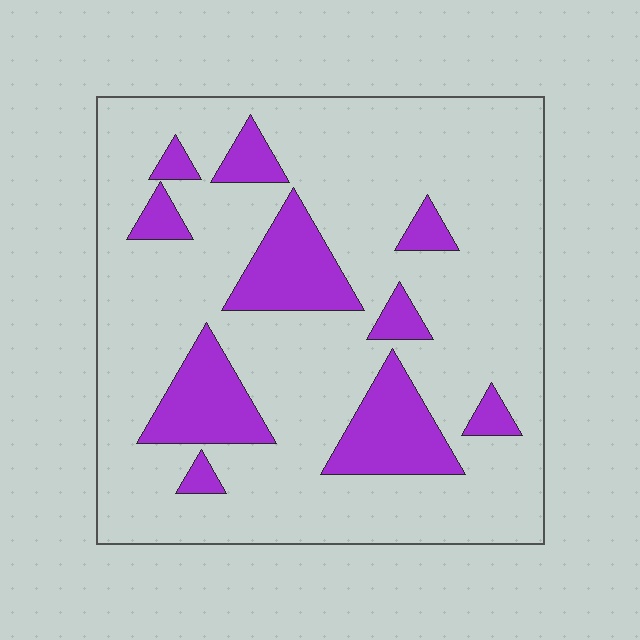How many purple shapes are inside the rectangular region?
10.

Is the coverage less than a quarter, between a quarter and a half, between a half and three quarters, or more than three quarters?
Less than a quarter.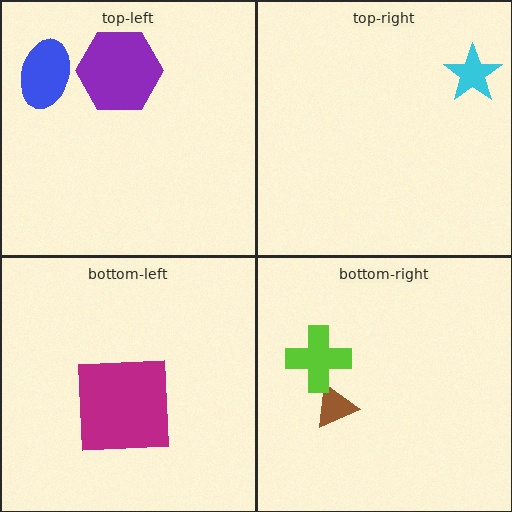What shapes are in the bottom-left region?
The magenta square.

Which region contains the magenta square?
The bottom-left region.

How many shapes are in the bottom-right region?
2.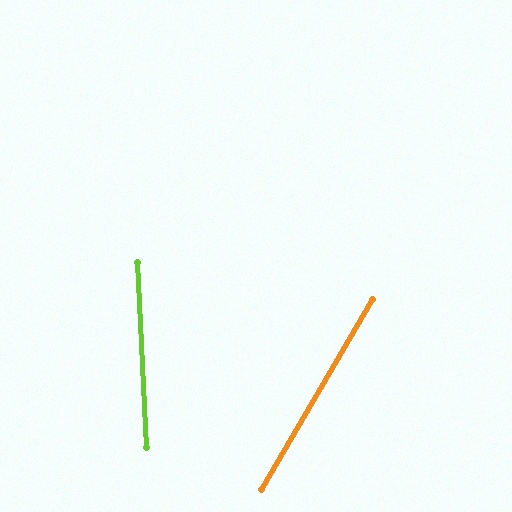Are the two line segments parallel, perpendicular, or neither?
Neither parallel nor perpendicular — they differ by about 33°.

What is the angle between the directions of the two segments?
Approximately 33 degrees.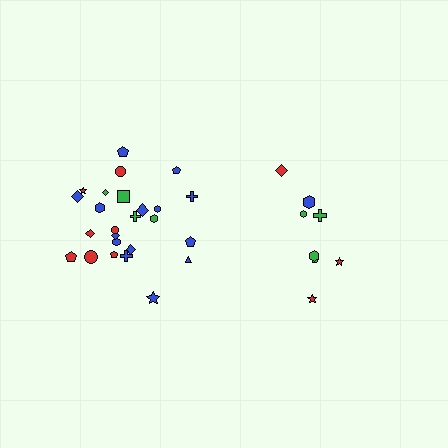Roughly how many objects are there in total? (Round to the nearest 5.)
Roughly 35 objects in total.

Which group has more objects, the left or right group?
The left group.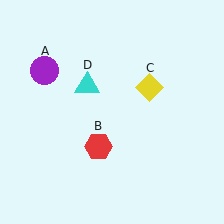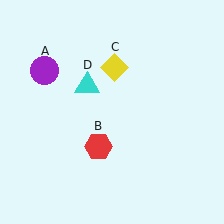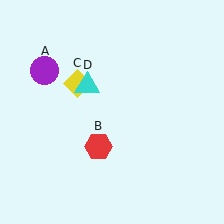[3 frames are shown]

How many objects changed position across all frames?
1 object changed position: yellow diamond (object C).